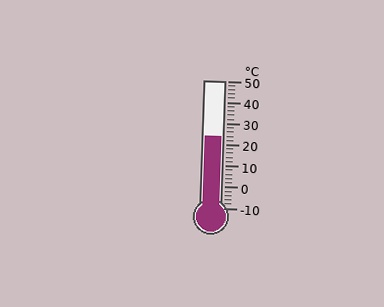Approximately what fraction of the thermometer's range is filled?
The thermometer is filled to approximately 55% of its range.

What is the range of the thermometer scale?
The thermometer scale ranges from -10°C to 50°C.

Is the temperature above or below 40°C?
The temperature is below 40°C.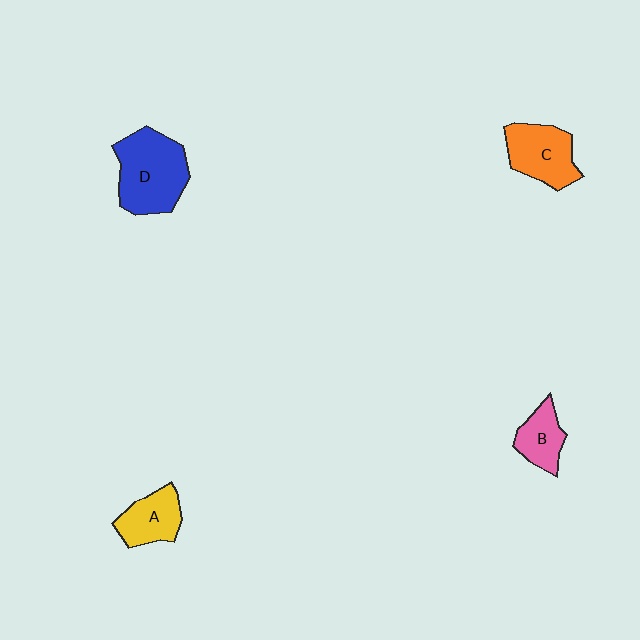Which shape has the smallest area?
Shape B (pink).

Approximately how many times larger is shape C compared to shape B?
Approximately 1.5 times.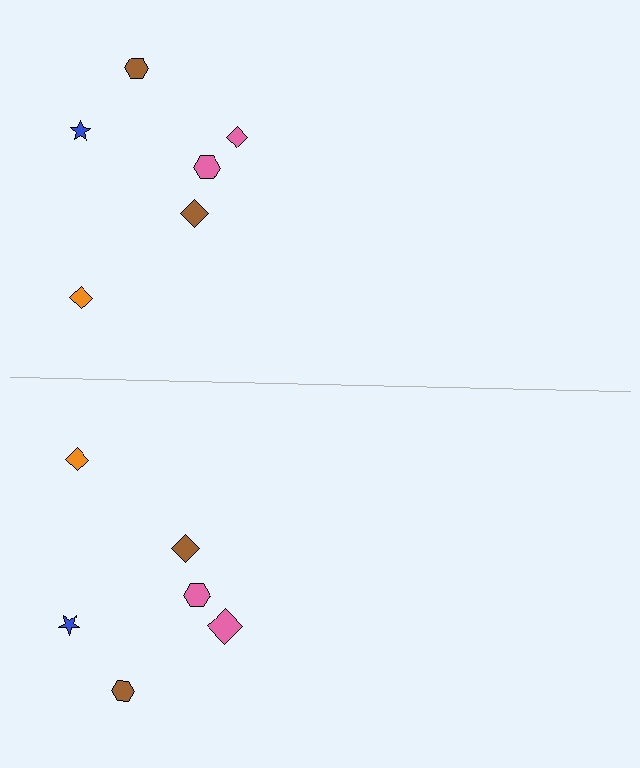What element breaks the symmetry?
The pink diamond on the bottom side has a different size than its mirror counterpart.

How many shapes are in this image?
There are 12 shapes in this image.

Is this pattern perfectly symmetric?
No, the pattern is not perfectly symmetric. The pink diamond on the bottom side has a different size than its mirror counterpart.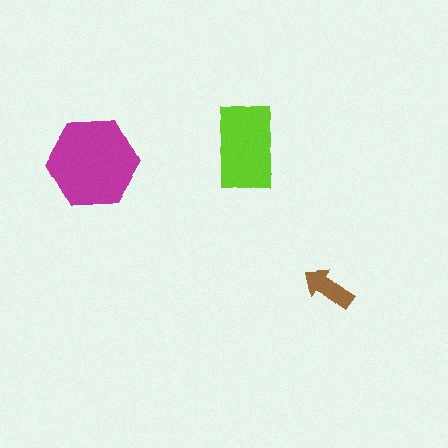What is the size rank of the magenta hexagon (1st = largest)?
1st.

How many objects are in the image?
There are 3 objects in the image.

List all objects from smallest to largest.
The brown arrow, the lime rectangle, the magenta hexagon.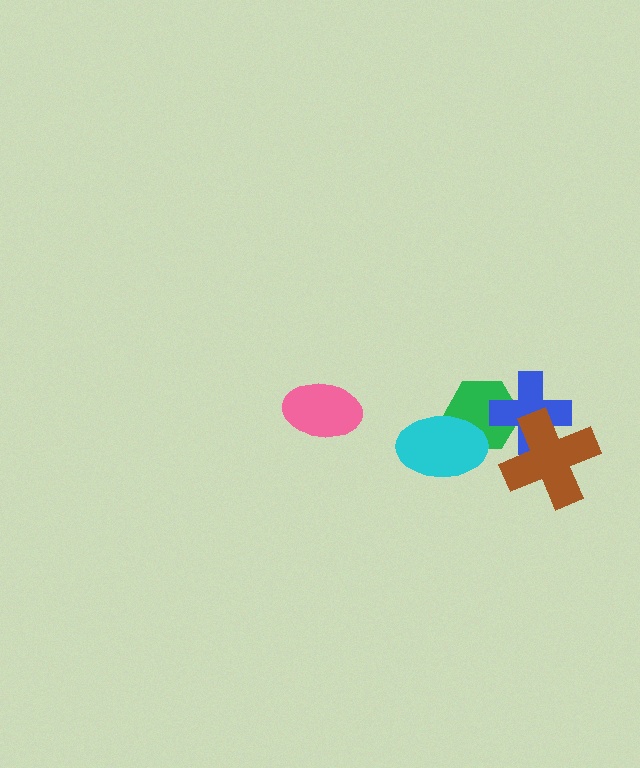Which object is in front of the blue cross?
The brown cross is in front of the blue cross.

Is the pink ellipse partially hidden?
No, no other shape covers it.